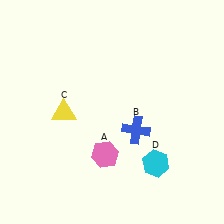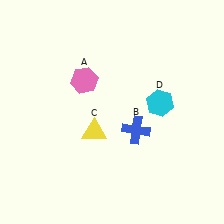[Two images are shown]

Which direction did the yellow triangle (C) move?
The yellow triangle (C) moved right.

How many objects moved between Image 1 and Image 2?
3 objects moved between the two images.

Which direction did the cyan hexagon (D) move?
The cyan hexagon (D) moved up.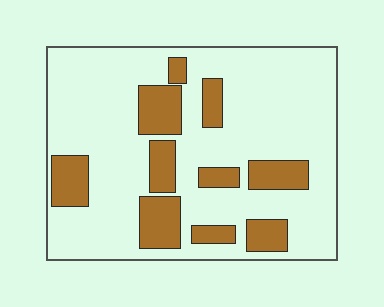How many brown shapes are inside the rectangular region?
10.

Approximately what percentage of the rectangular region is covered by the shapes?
Approximately 25%.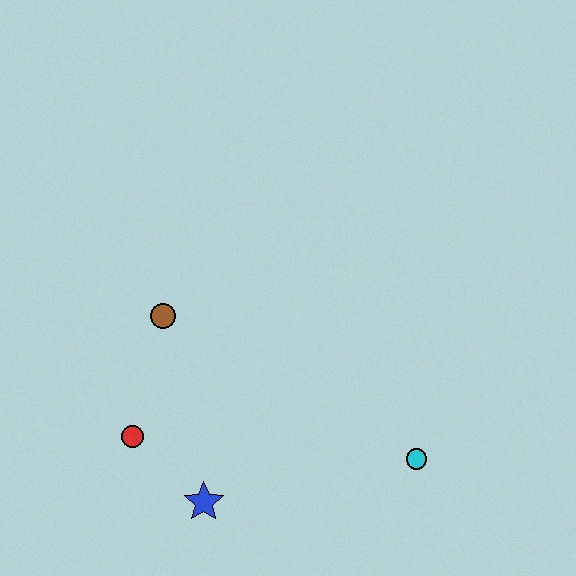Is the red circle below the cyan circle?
No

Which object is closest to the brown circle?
The red circle is closest to the brown circle.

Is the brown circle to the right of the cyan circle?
No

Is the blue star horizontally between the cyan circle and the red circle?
Yes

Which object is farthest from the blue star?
The cyan circle is farthest from the blue star.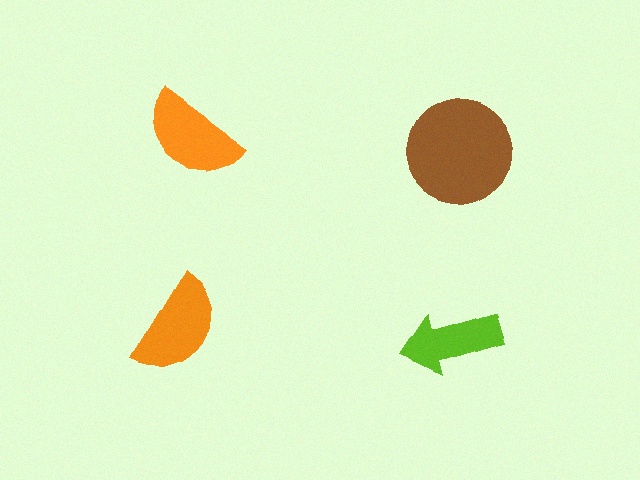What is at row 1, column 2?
A brown circle.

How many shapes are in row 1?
2 shapes.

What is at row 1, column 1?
An orange semicircle.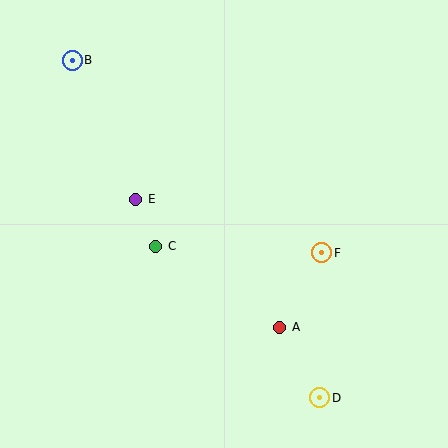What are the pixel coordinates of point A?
Point A is at (280, 327).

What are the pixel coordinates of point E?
Point E is at (136, 199).